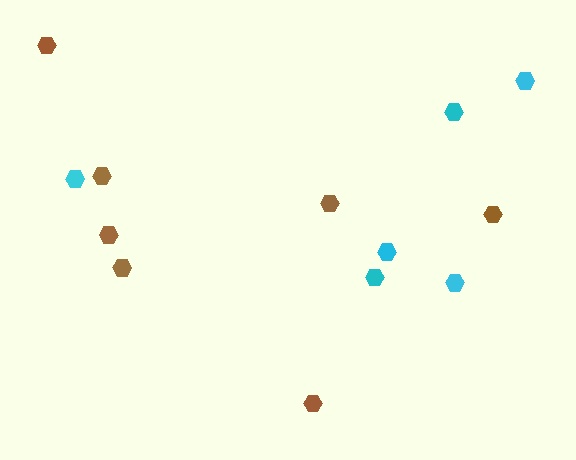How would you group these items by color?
There are 2 groups: one group of brown hexagons (7) and one group of cyan hexagons (6).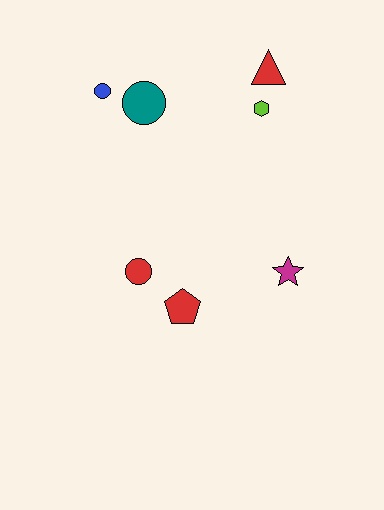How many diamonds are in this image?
There are no diamonds.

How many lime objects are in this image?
There is 1 lime object.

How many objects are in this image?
There are 7 objects.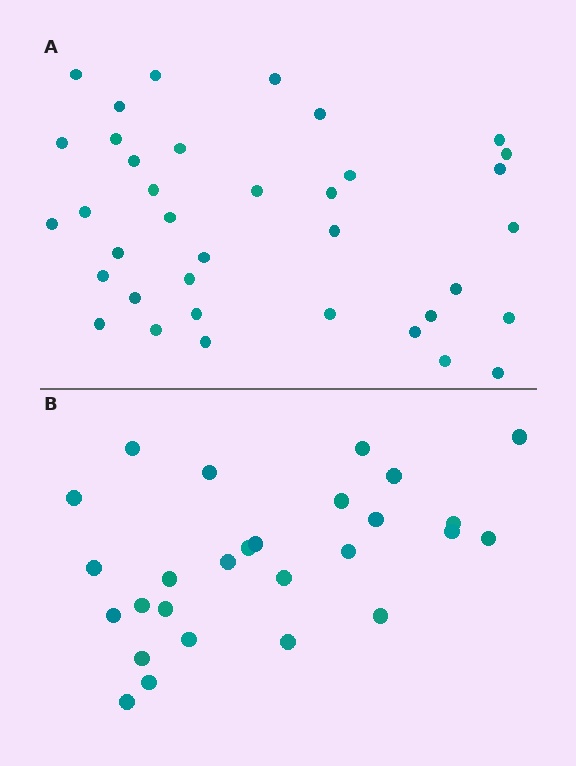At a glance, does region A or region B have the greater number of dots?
Region A (the top region) has more dots.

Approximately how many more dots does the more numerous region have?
Region A has roughly 10 or so more dots than region B.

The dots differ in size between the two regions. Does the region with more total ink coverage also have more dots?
No. Region B has more total ink coverage because its dots are larger, but region A actually contains more individual dots. Total area can be misleading — the number of items is what matters here.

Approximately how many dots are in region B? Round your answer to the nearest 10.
About 30 dots. (The exact count is 27, which rounds to 30.)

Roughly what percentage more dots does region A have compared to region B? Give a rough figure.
About 35% more.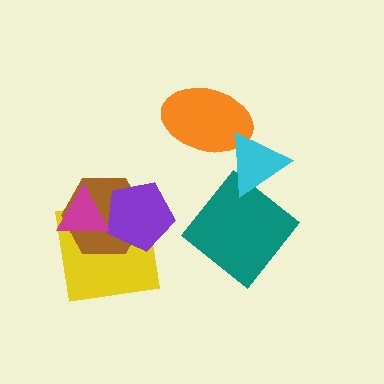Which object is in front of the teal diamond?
The cyan triangle is in front of the teal diamond.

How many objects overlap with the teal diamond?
1 object overlaps with the teal diamond.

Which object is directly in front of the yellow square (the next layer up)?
The brown hexagon is directly in front of the yellow square.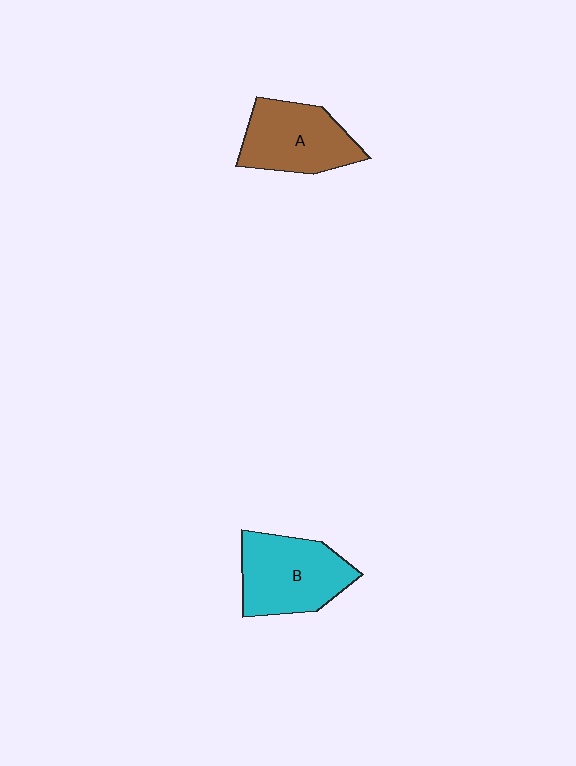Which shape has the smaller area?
Shape A (brown).